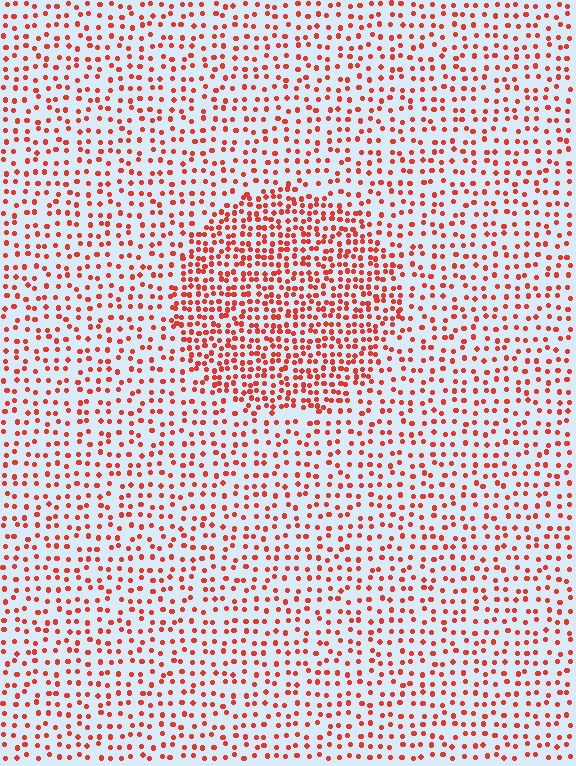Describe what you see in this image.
The image contains small red elements arranged at two different densities. A circle-shaped region is visible where the elements are more densely packed than the surrounding area.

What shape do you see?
I see a circle.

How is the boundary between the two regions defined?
The boundary is defined by a change in element density (approximately 2.0x ratio). All elements are the same color, size, and shape.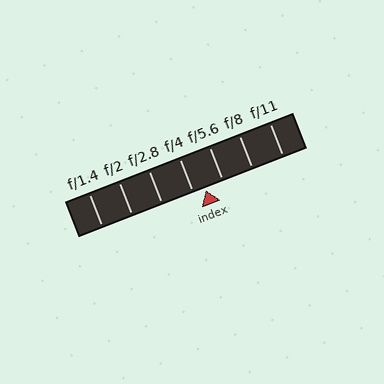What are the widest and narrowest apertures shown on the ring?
The widest aperture shown is f/1.4 and the narrowest is f/11.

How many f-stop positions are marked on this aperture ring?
There are 7 f-stop positions marked.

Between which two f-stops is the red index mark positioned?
The index mark is between f/4 and f/5.6.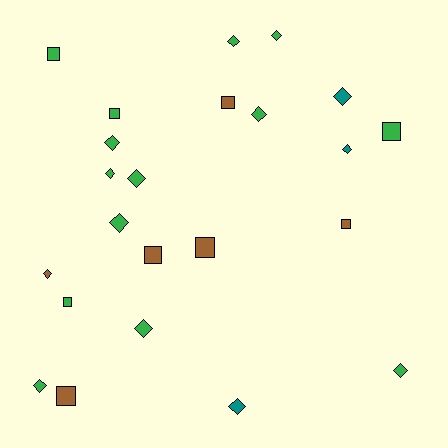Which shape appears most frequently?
Diamond, with 14 objects.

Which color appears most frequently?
Green, with 14 objects.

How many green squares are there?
There are 4 green squares.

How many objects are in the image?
There are 23 objects.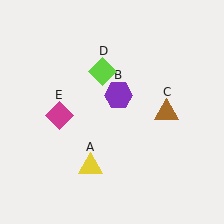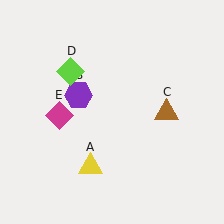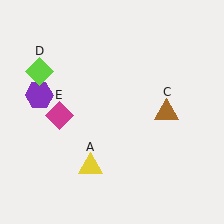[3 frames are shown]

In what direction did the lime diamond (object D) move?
The lime diamond (object D) moved left.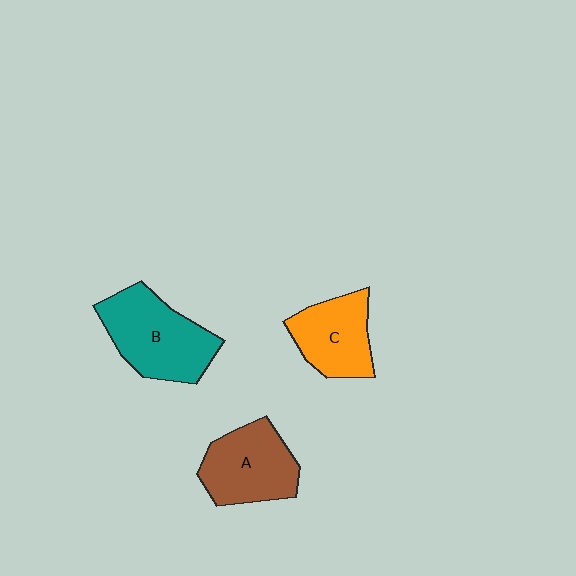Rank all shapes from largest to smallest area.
From largest to smallest: B (teal), A (brown), C (orange).